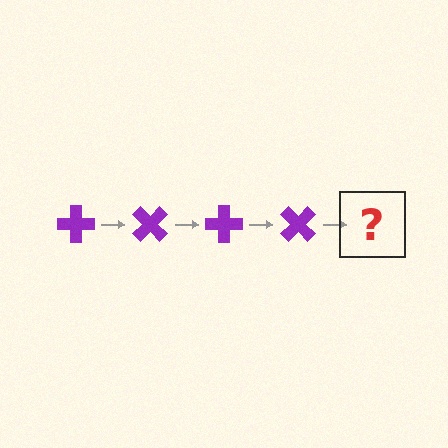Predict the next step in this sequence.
The next step is a purple cross rotated 180 degrees.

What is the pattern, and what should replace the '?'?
The pattern is that the cross rotates 45 degrees each step. The '?' should be a purple cross rotated 180 degrees.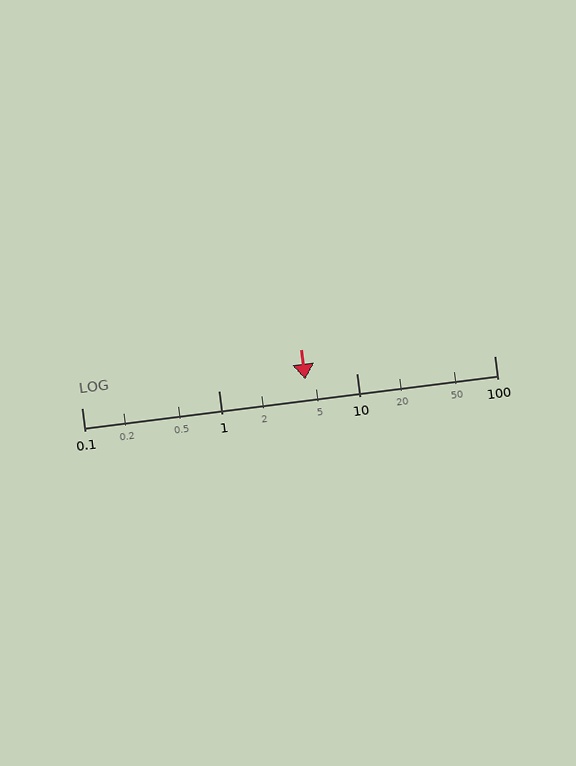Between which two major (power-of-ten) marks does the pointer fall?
The pointer is between 1 and 10.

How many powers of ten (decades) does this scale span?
The scale spans 3 decades, from 0.1 to 100.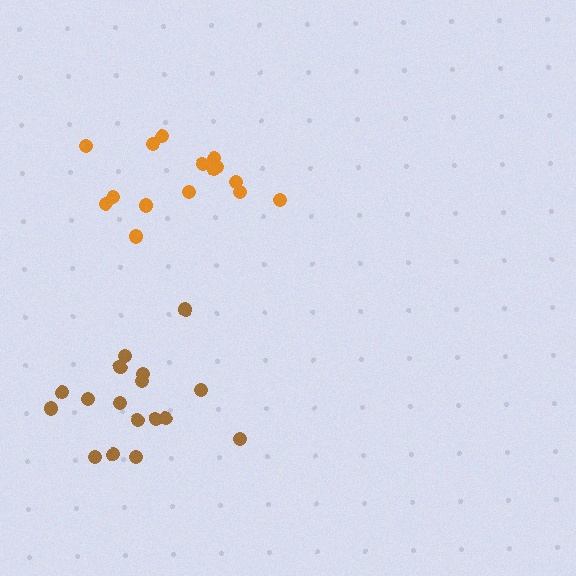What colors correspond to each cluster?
The clusters are colored: orange, brown.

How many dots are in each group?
Group 1: 15 dots, Group 2: 17 dots (32 total).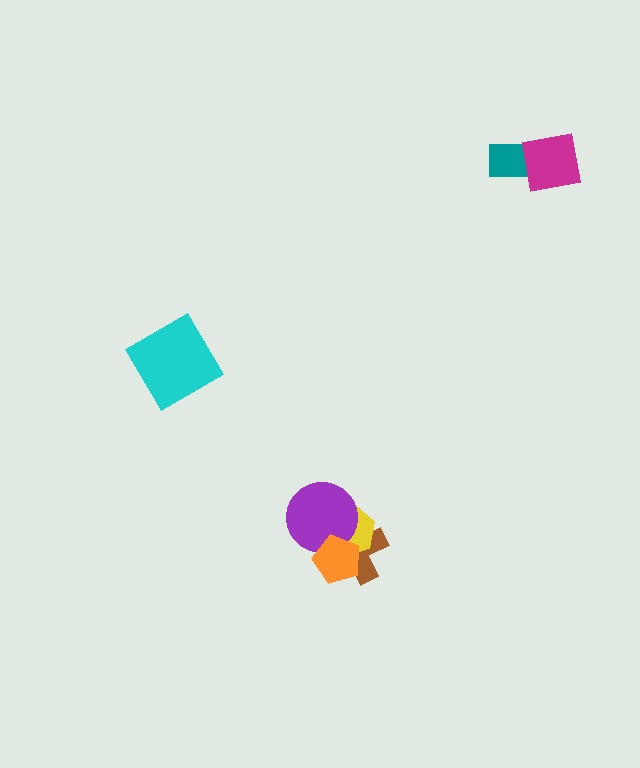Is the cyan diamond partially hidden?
No, no other shape covers it.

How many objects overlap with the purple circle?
3 objects overlap with the purple circle.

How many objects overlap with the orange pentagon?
3 objects overlap with the orange pentagon.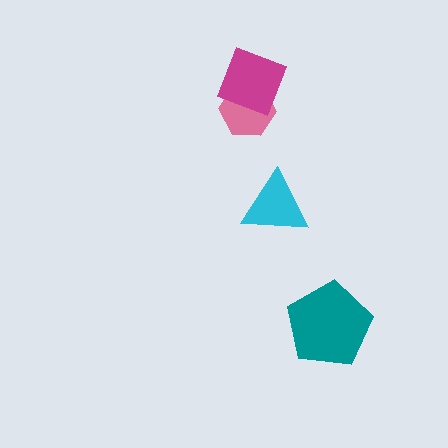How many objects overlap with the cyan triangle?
0 objects overlap with the cyan triangle.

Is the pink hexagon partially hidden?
Yes, it is partially covered by another shape.